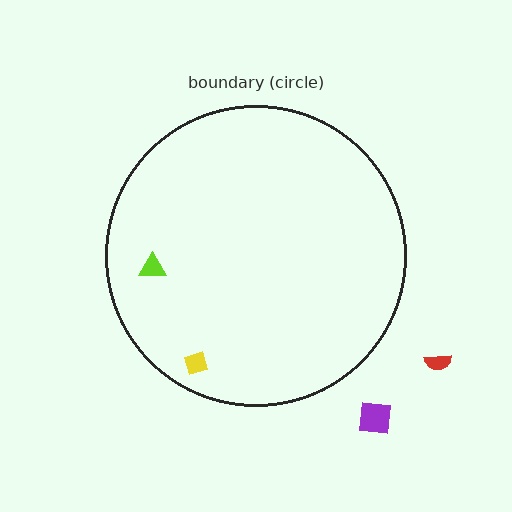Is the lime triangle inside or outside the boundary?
Inside.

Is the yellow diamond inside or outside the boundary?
Inside.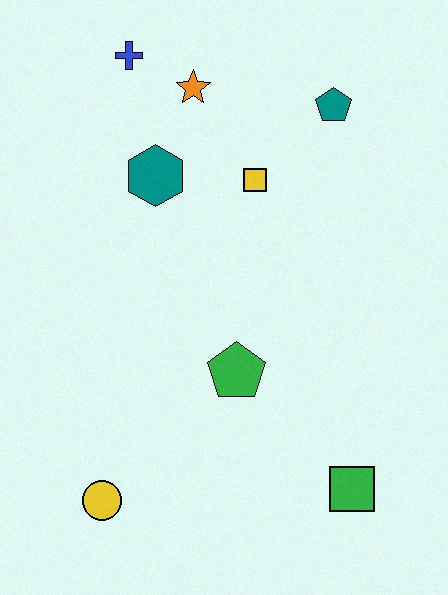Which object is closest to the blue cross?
The orange star is closest to the blue cross.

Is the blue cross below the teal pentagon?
No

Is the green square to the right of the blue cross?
Yes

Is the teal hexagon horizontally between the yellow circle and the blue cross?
No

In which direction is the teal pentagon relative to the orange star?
The teal pentagon is to the right of the orange star.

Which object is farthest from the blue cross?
The green square is farthest from the blue cross.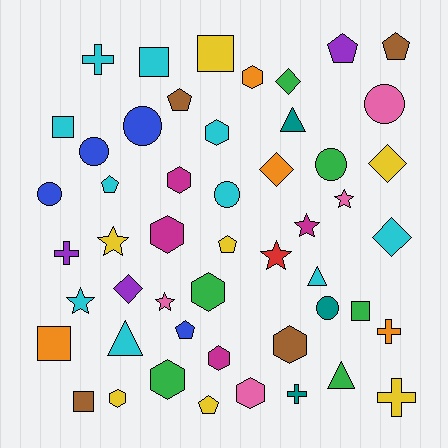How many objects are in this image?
There are 50 objects.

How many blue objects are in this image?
There are 4 blue objects.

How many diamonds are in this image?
There are 5 diamonds.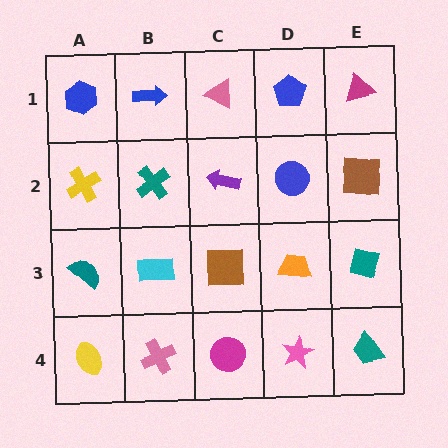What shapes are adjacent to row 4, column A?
A teal semicircle (row 3, column A), a pink cross (row 4, column B).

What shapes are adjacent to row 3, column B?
A teal cross (row 2, column B), a pink cross (row 4, column B), a teal semicircle (row 3, column A), a brown square (row 3, column C).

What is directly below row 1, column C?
A purple arrow.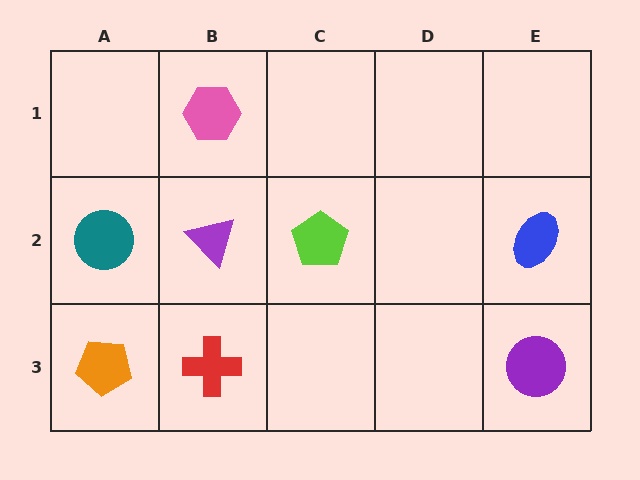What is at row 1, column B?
A pink hexagon.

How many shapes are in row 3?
3 shapes.